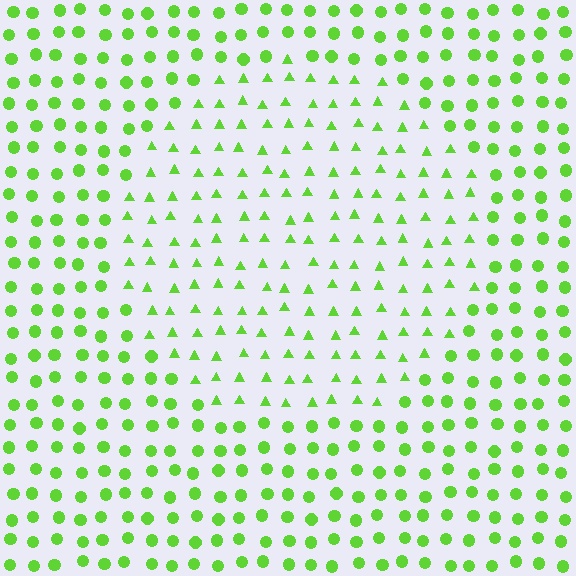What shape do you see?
I see a circle.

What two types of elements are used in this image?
The image uses triangles inside the circle region and circles outside it.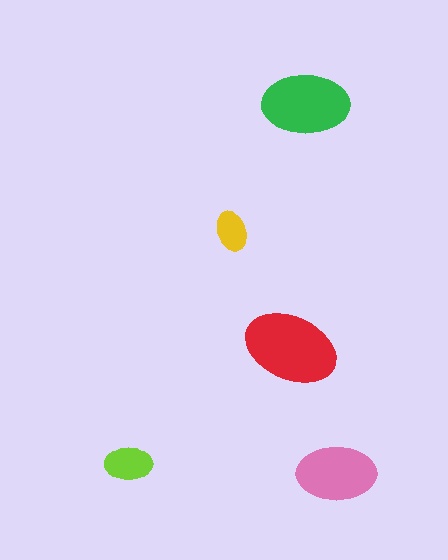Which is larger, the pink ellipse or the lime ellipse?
The pink one.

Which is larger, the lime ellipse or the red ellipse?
The red one.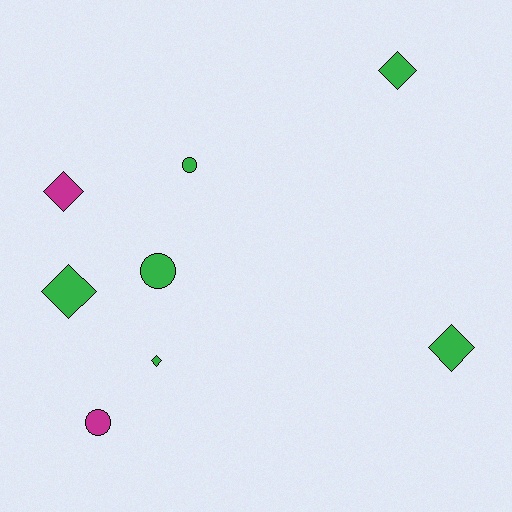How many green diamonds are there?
There are 4 green diamonds.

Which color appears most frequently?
Green, with 6 objects.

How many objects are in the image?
There are 8 objects.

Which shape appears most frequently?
Diamond, with 5 objects.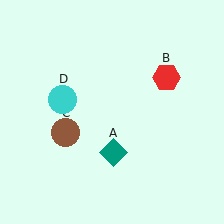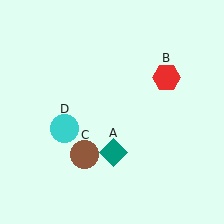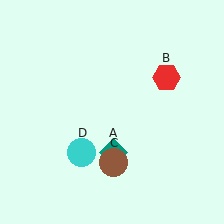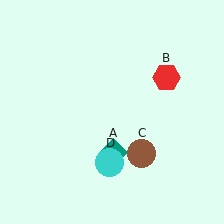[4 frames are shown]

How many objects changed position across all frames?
2 objects changed position: brown circle (object C), cyan circle (object D).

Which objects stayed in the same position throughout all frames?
Teal diamond (object A) and red hexagon (object B) remained stationary.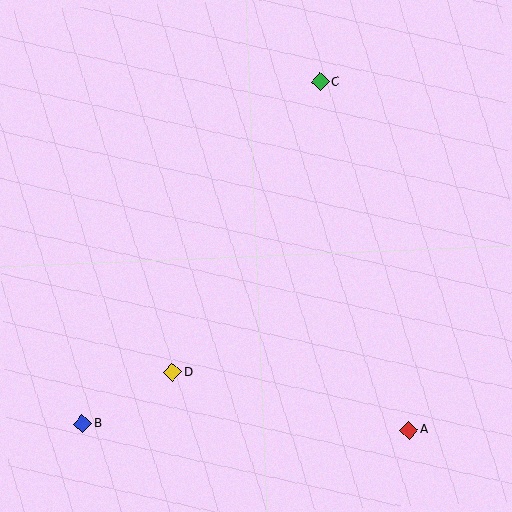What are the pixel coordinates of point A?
Point A is at (409, 430).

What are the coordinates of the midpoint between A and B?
The midpoint between A and B is at (246, 427).